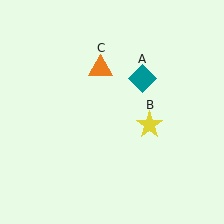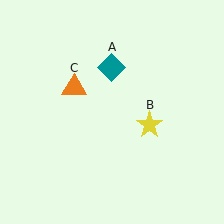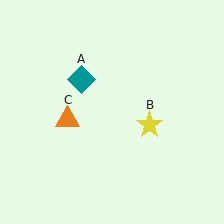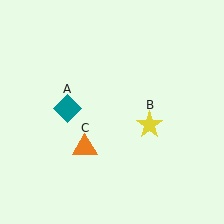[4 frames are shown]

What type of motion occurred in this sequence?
The teal diamond (object A), orange triangle (object C) rotated counterclockwise around the center of the scene.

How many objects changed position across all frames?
2 objects changed position: teal diamond (object A), orange triangle (object C).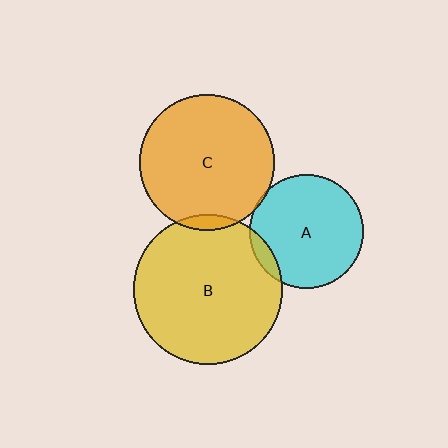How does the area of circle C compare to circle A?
Approximately 1.4 times.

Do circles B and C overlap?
Yes.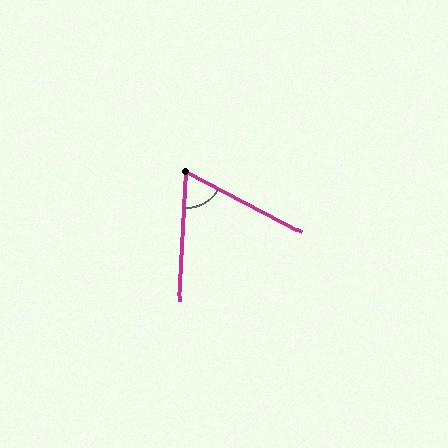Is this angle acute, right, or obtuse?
It is acute.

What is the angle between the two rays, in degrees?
Approximately 66 degrees.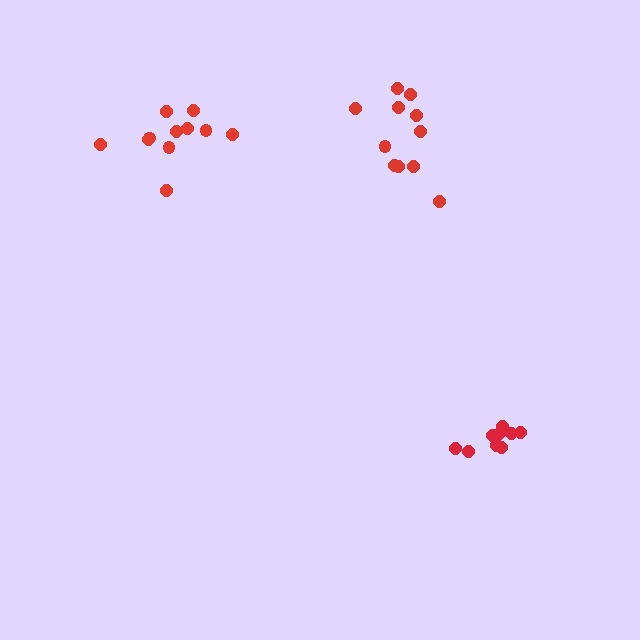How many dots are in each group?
Group 1: 11 dots, Group 2: 11 dots, Group 3: 9 dots (31 total).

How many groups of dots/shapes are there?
There are 3 groups.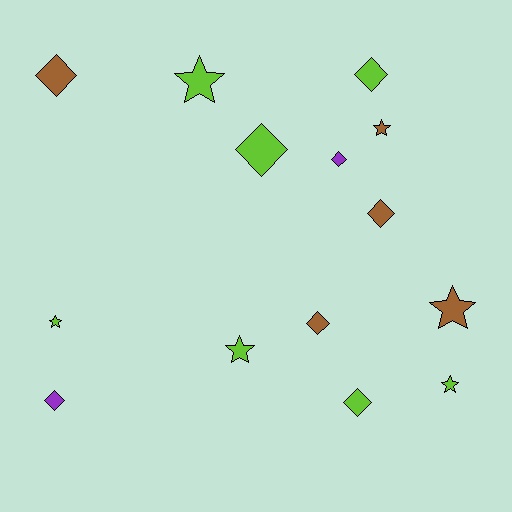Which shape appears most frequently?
Diamond, with 8 objects.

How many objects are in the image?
There are 14 objects.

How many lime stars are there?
There are 4 lime stars.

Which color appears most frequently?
Lime, with 7 objects.